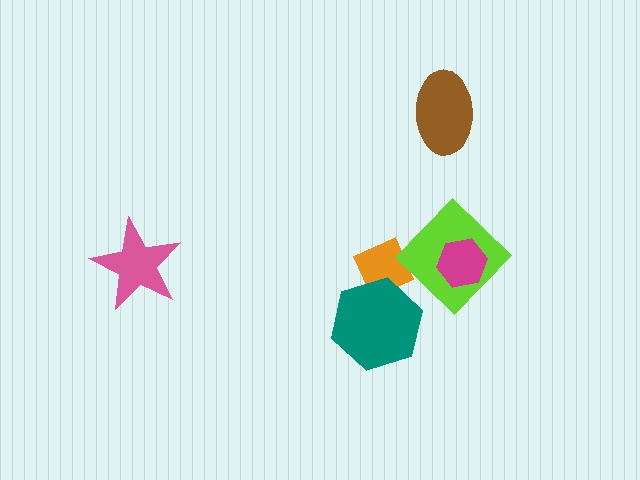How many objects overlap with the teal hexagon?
1 object overlaps with the teal hexagon.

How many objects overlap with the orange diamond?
1 object overlaps with the orange diamond.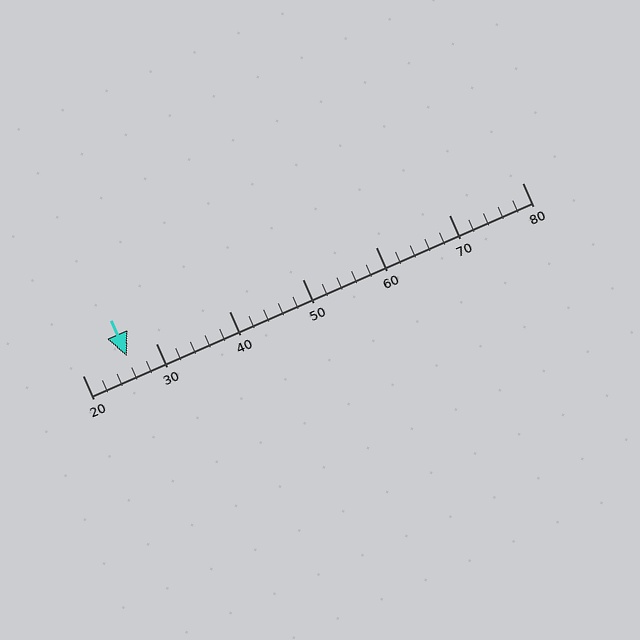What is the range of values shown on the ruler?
The ruler shows values from 20 to 80.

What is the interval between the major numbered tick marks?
The major tick marks are spaced 10 units apart.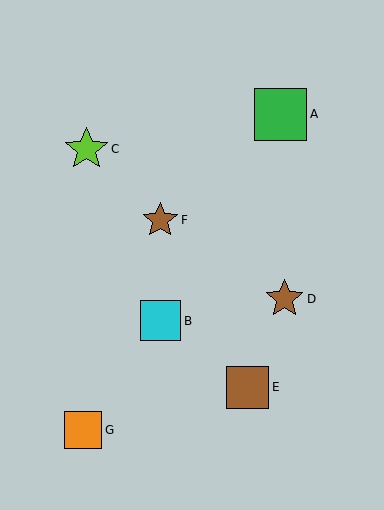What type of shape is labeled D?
Shape D is a brown star.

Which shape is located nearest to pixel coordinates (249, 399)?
The brown square (labeled E) at (248, 387) is nearest to that location.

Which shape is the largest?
The green square (labeled A) is the largest.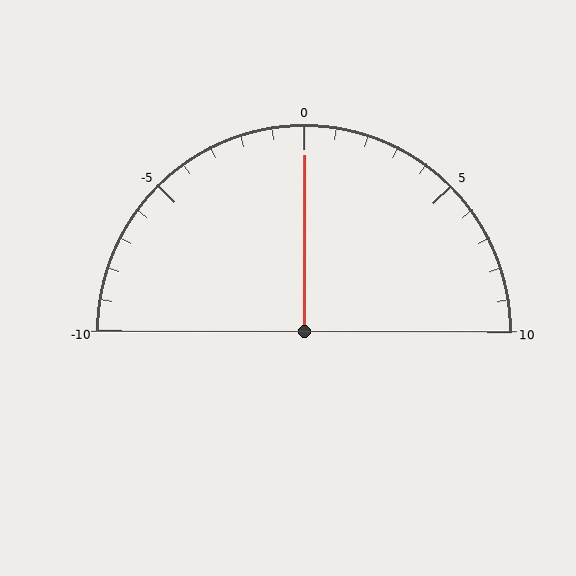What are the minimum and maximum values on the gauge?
The gauge ranges from -10 to 10.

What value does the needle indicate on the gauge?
The needle indicates approximately 0.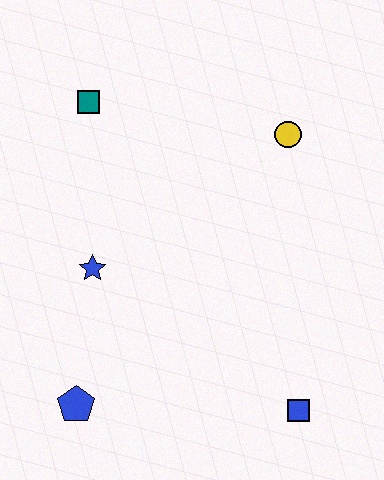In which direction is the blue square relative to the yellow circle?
The blue square is below the yellow circle.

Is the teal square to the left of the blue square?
Yes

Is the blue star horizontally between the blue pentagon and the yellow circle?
Yes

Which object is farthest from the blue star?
The blue square is farthest from the blue star.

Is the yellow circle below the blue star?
No